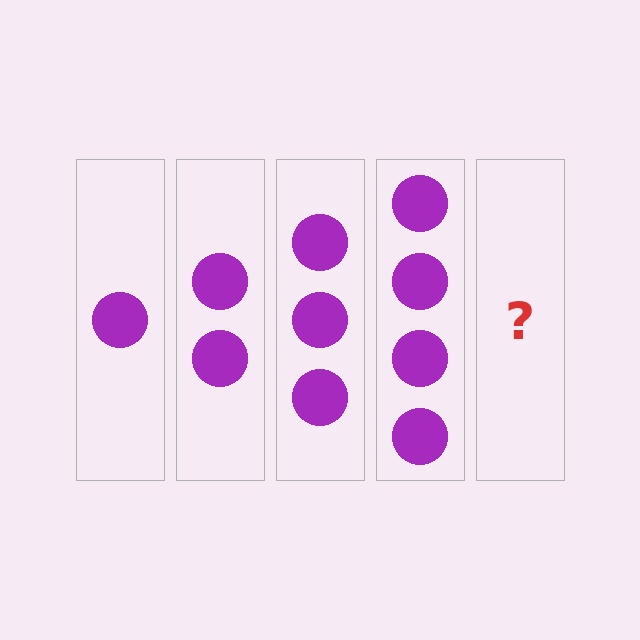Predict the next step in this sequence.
The next step is 5 circles.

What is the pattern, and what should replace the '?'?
The pattern is that each step adds one more circle. The '?' should be 5 circles.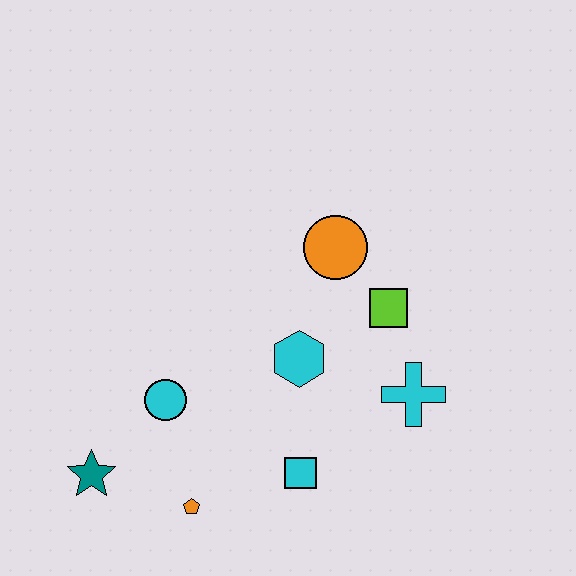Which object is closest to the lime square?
The orange circle is closest to the lime square.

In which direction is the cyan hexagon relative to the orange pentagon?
The cyan hexagon is above the orange pentagon.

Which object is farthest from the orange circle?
The teal star is farthest from the orange circle.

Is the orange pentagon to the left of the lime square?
Yes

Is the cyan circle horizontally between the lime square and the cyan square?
No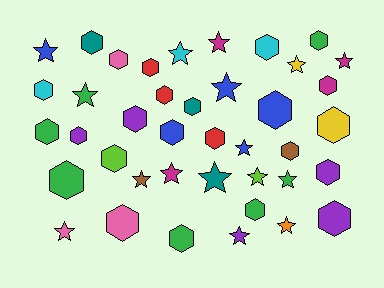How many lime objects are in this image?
There are 2 lime objects.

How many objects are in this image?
There are 40 objects.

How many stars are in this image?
There are 16 stars.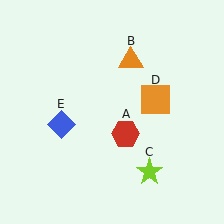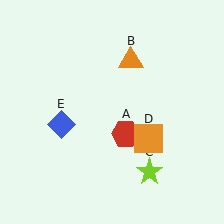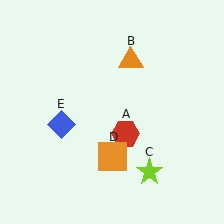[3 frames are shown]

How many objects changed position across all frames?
1 object changed position: orange square (object D).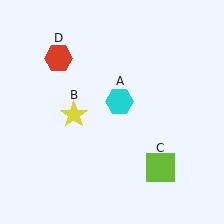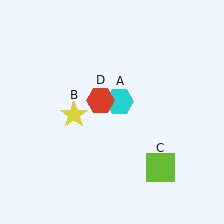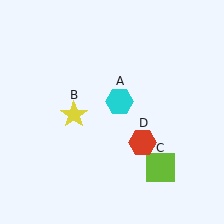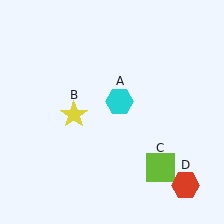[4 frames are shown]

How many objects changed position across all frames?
1 object changed position: red hexagon (object D).